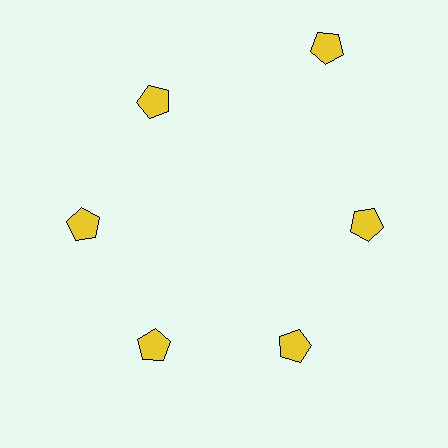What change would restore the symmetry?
The symmetry would be restored by moving it inward, back onto the ring so that all 6 pentagons sit at equal angles and equal distance from the center.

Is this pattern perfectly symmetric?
No. The 6 yellow pentagons are arranged in a ring, but one element near the 1 o'clock position is pushed outward from the center, breaking the 6-fold rotational symmetry.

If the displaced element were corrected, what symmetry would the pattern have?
It would have 6-fold rotational symmetry — the pattern would map onto itself every 60 degrees.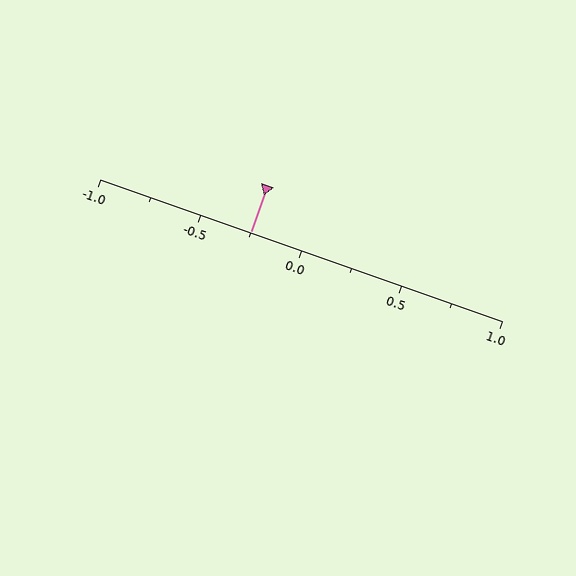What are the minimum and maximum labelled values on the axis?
The axis runs from -1.0 to 1.0.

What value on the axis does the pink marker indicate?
The marker indicates approximately -0.25.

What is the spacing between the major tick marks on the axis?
The major ticks are spaced 0.5 apart.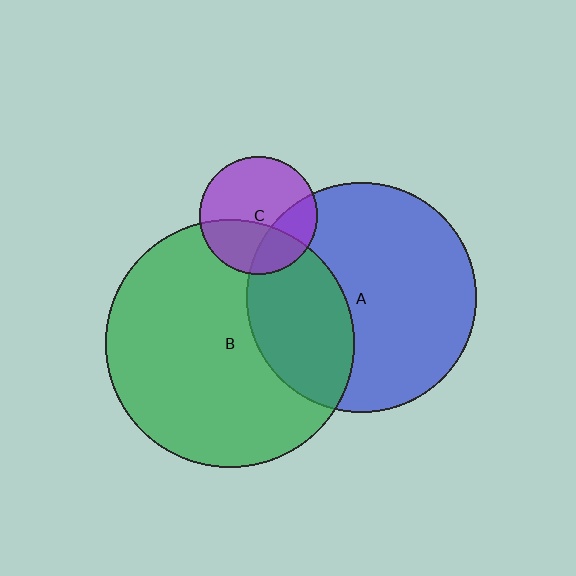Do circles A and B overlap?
Yes.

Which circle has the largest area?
Circle B (green).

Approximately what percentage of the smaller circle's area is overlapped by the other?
Approximately 35%.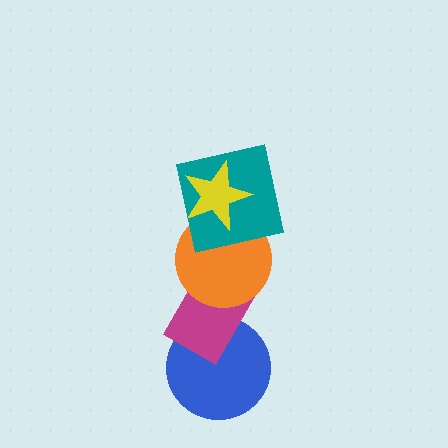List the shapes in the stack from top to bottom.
From top to bottom: the yellow star, the teal square, the orange circle, the magenta rectangle, the blue circle.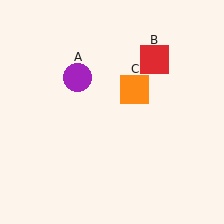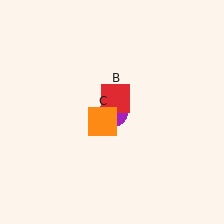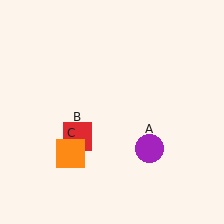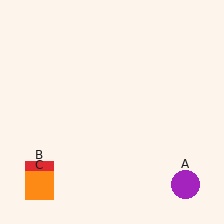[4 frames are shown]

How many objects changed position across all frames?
3 objects changed position: purple circle (object A), red square (object B), orange square (object C).